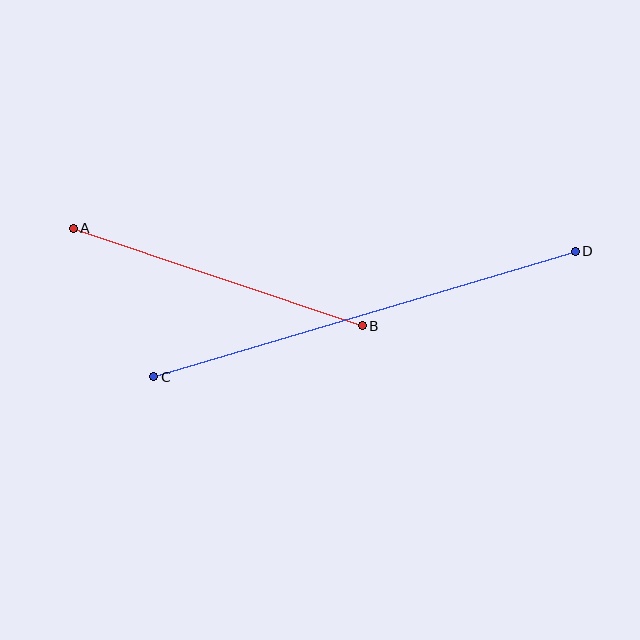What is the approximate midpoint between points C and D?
The midpoint is at approximately (365, 314) pixels.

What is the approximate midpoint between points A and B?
The midpoint is at approximately (218, 277) pixels.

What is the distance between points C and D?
The distance is approximately 440 pixels.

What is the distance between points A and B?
The distance is approximately 305 pixels.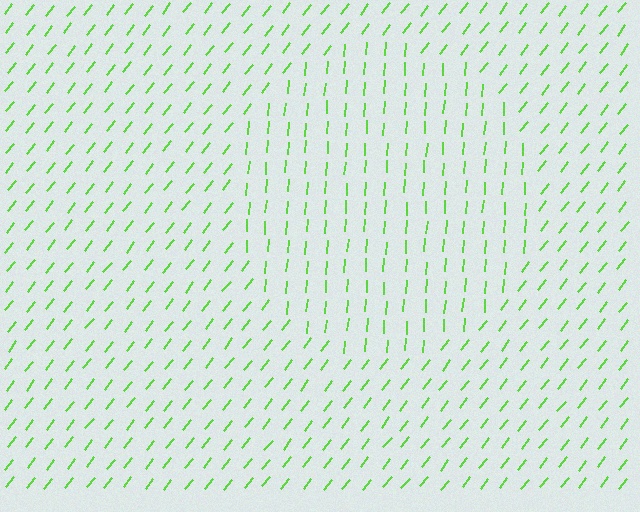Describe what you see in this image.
The image is filled with small lime line segments. A circle region in the image has lines oriented differently from the surrounding lines, creating a visible texture boundary.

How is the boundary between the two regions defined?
The boundary is defined purely by a change in line orientation (approximately 34 degrees difference). All lines are the same color and thickness.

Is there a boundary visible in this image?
Yes, there is a texture boundary formed by a change in line orientation.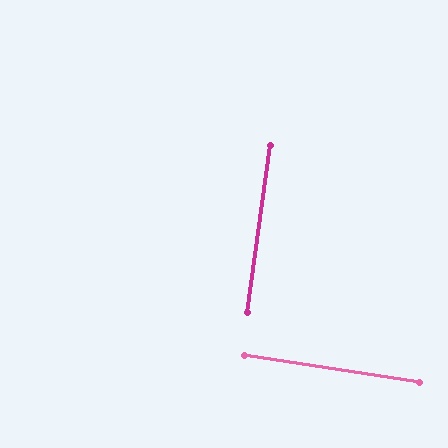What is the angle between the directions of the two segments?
Approximately 89 degrees.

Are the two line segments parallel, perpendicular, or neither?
Perpendicular — they meet at approximately 89°.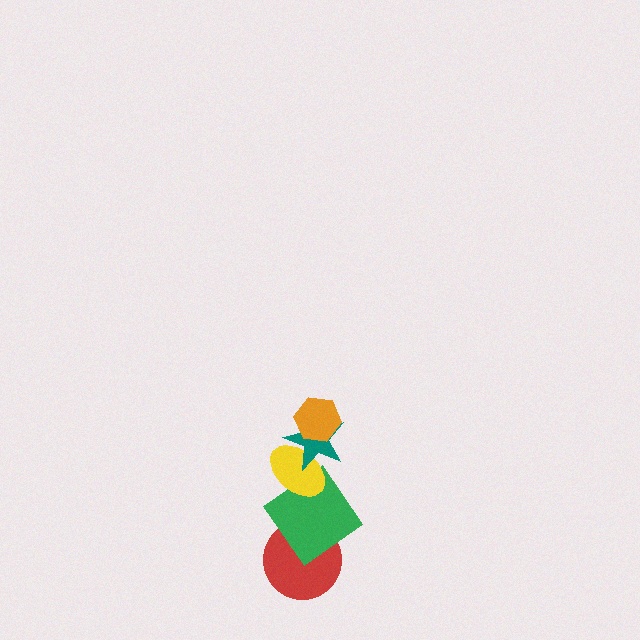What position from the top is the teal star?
The teal star is 2nd from the top.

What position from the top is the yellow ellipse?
The yellow ellipse is 3rd from the top.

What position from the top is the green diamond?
The green diamond is 4th from the top.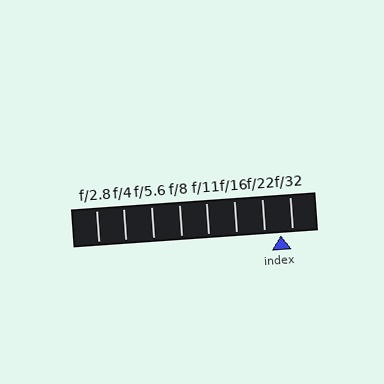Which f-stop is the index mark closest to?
The index mark is closest to f/32.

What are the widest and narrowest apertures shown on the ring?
The widest aperture shown is f/2.8 and the narrowest is f/32.